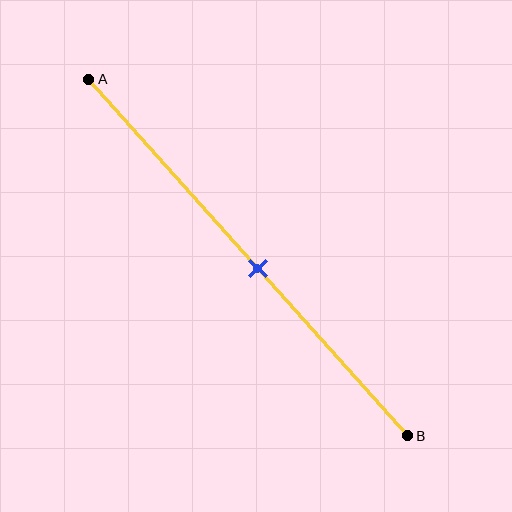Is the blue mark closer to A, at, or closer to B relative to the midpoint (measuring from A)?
The blue mark is closer to point B than the midpoint of segment AB.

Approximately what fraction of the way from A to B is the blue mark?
The blue mark is approximately 55% of the way from A to B.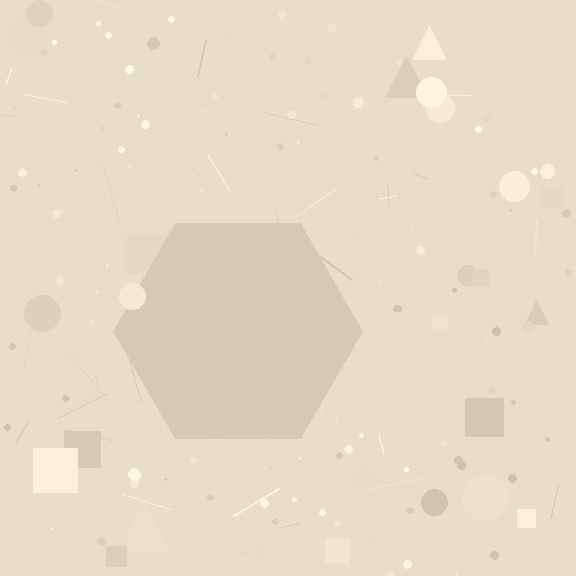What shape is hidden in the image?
A hexagon is hidden in the image.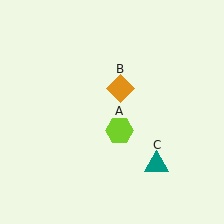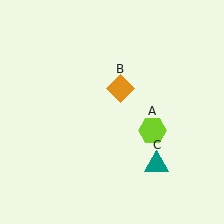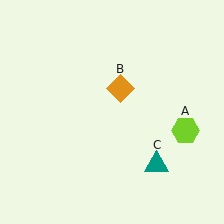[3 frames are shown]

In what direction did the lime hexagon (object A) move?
The lime hexagon (object A) moved right.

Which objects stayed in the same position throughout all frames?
Orange diamond (object B) and teal triangle (object C) remained stationary.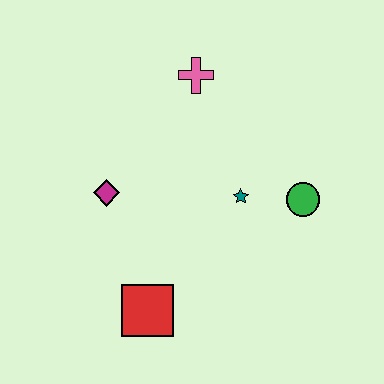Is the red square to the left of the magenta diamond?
No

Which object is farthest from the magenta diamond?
The green circle is farthest from the magenta diamond.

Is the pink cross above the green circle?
Yes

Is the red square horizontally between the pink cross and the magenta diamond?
Yes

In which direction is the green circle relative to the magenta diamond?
The green circle is to the right of the magenta diamond.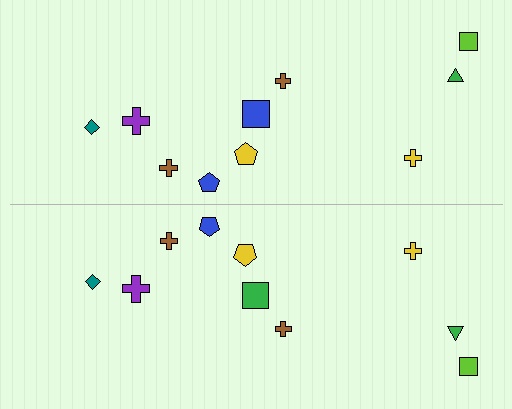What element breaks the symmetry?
The green square on the bottom side breaks the symmetry — its mirror counterpart is blue.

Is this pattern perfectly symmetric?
No, the pattern is not perfectly symmetric. The green square on the bottom side breaks the symmetry — its mirror counterpart is blue.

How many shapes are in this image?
There are 20 shapes in this image.